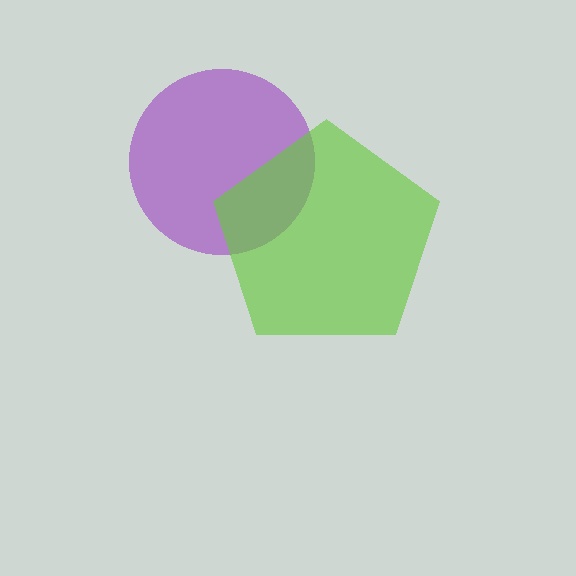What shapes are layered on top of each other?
The layered shapes are: a purple circle, a lime pentagon.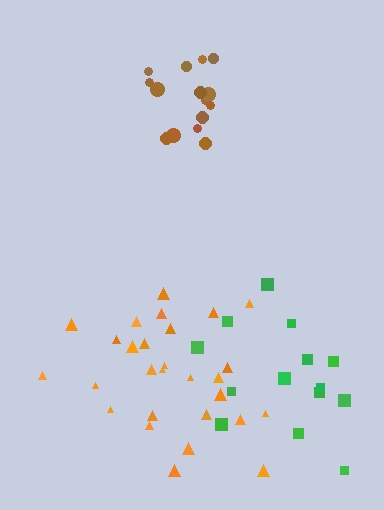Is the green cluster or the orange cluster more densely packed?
Orange.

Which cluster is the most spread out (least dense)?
Green.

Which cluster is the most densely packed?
Brown.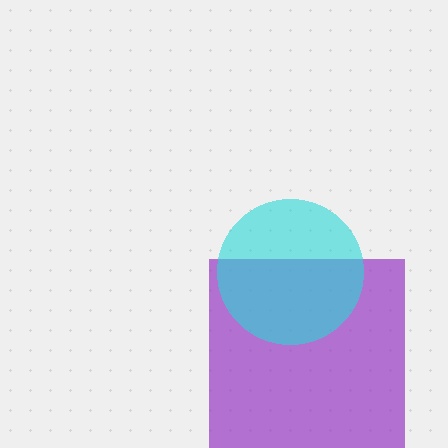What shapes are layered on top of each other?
The layered shapes are: a purple square, a cyan circle.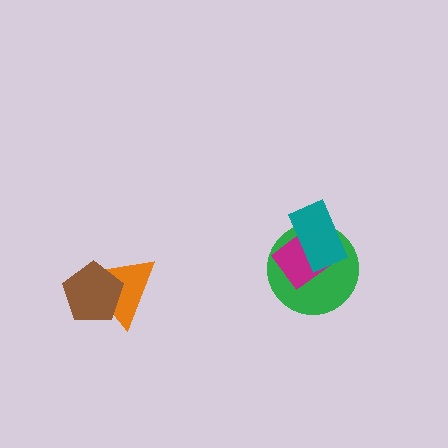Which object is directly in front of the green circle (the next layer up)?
The magenta diamond is directly in front of the green circle.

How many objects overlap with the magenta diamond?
2 objects overlap with the magenta diamond.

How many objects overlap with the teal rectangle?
2 objects overlap with the teal rectangle.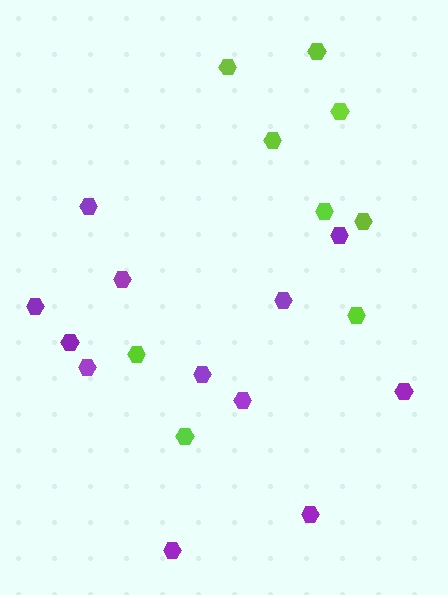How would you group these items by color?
There are 2 groups: one group of lime hexagons (9) and one group of purple hexagons (12).